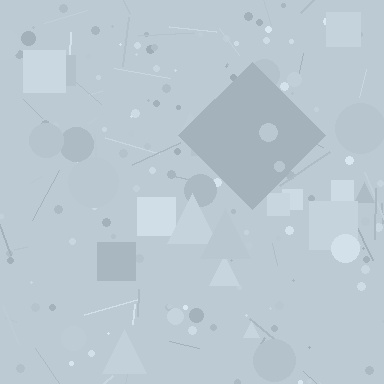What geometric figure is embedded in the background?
A diamond is embedded in the background.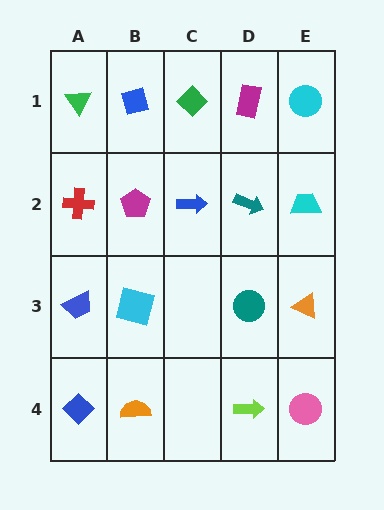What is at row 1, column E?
A cyan circle.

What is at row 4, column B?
An orange semicircle.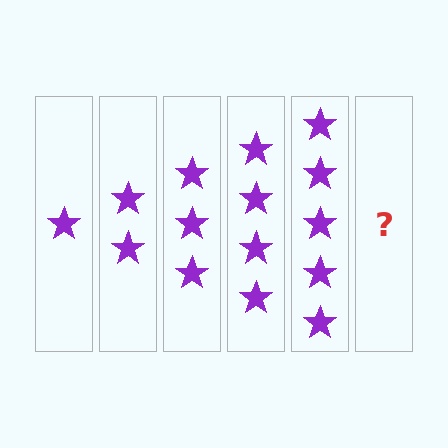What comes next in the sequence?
The next element should be 6 stars.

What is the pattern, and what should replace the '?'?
The pattern is that each step adds one more star. The '?' should be 6 stars.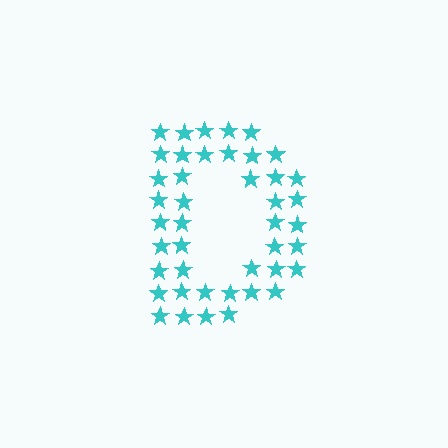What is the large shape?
The large shape is the letter D.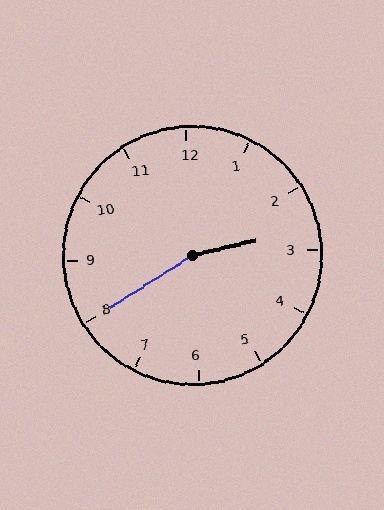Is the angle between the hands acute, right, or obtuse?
It is obtuse.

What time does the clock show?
2:40.